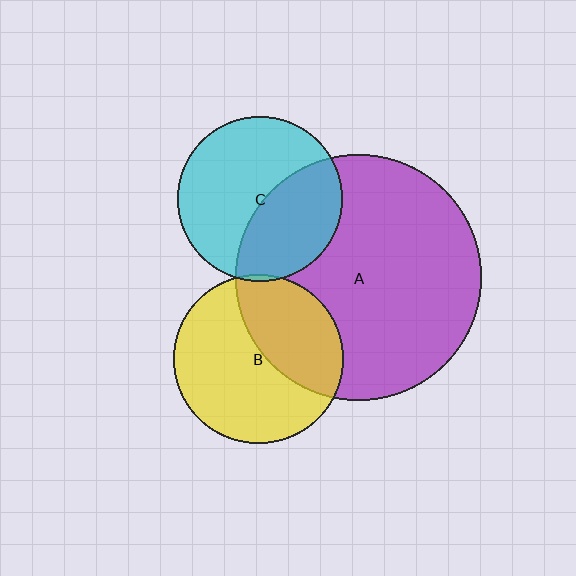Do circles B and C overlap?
Yes.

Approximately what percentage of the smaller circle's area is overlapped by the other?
Approximately 5%.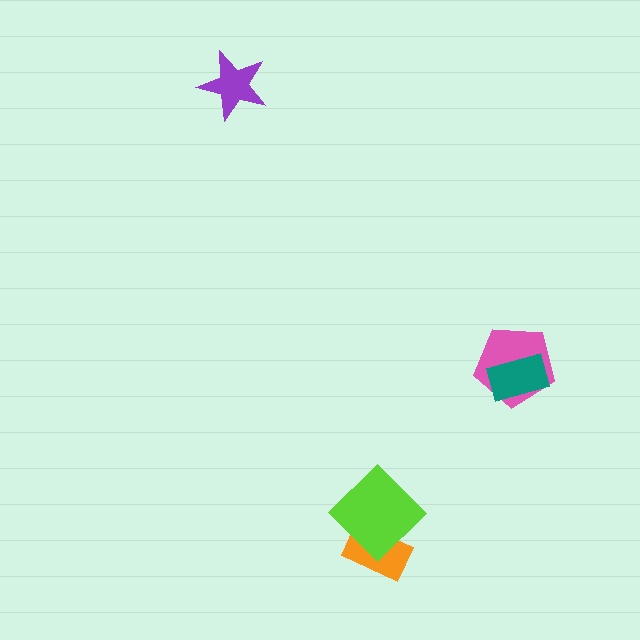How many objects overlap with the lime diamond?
1 object overlaps with the lime diamond.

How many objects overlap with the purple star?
0 objects overlap with the purple star.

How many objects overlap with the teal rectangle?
1 object overlaps with the teal rectangle.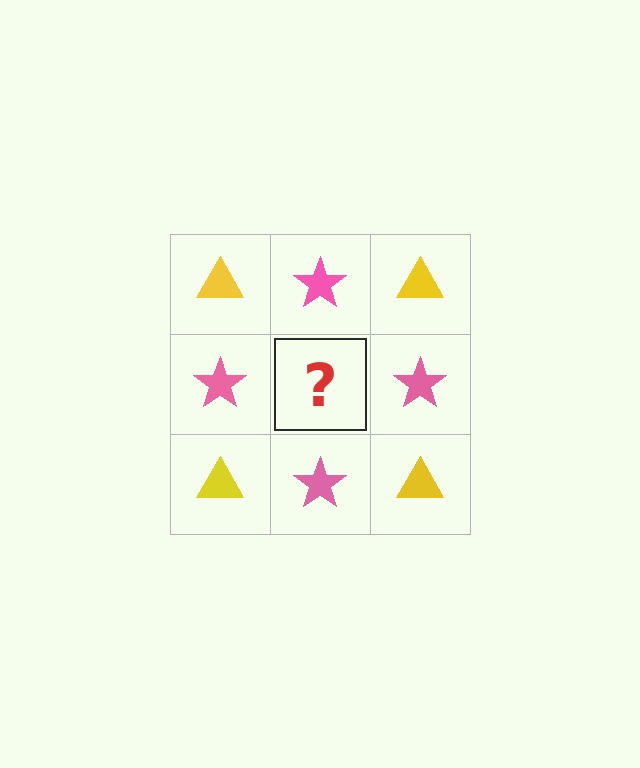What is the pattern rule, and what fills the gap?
The rule is that it alternates yellow triangle and pink star in a checkerboard pattern. The gap should be filled with a yellow triangle.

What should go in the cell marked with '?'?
The missing cell should contain a yellow triangle.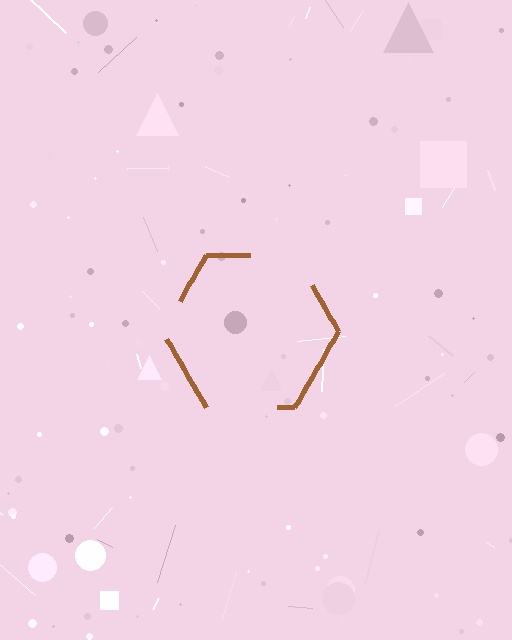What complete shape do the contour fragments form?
The contour fragments form a hexagon.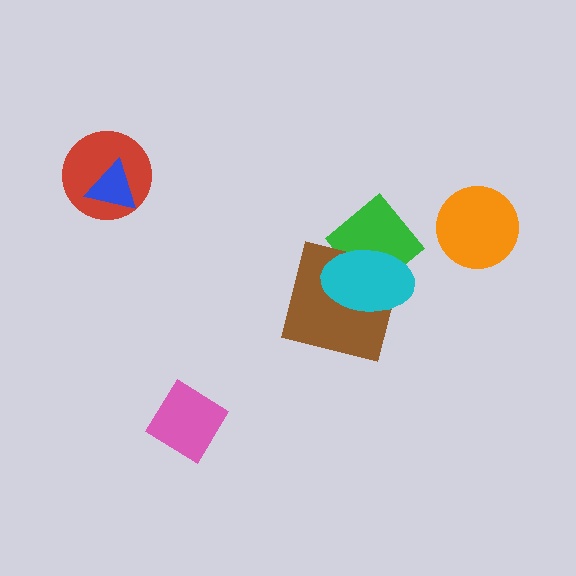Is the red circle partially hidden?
Yes, it is partially covered by another shape.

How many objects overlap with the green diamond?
2 objects overlap with the green diamond.